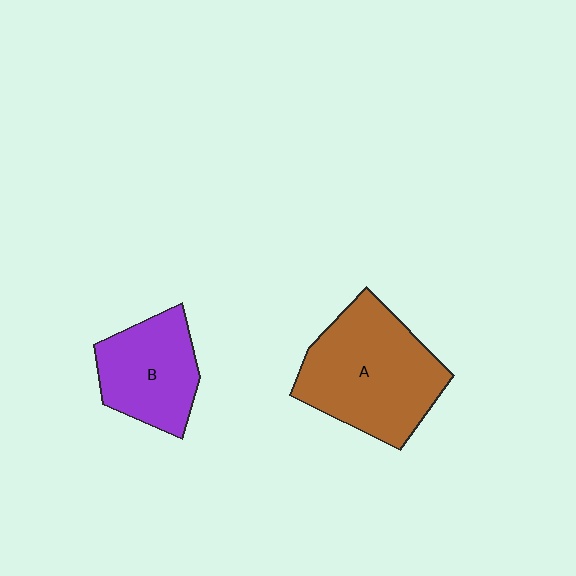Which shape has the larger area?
Shape A (brown).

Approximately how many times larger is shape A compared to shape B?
Approximately 1.5 times.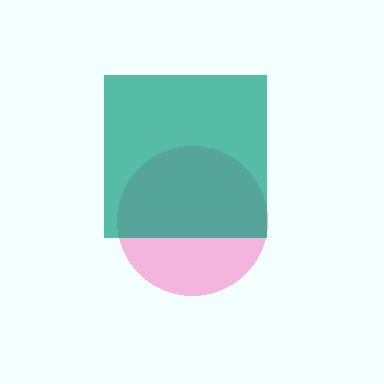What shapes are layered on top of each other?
The layered shapes are: a pink circle, a teal square.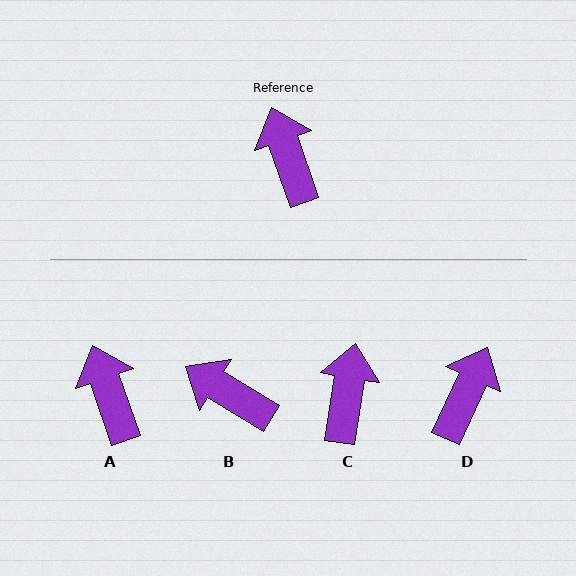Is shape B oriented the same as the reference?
No, it is off by about 40 degrees.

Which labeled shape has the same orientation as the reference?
A.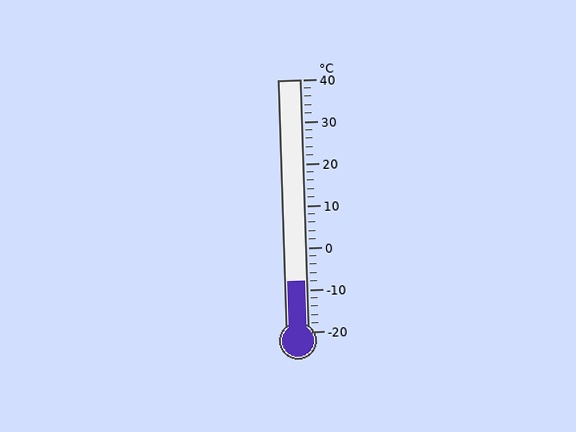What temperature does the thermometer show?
The thermometer shows approximately -8°C.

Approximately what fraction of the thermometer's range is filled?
The thermometer is filled to approximately 20% of its range.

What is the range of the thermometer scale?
The thermometer scale ranges from -20°C to 40°C.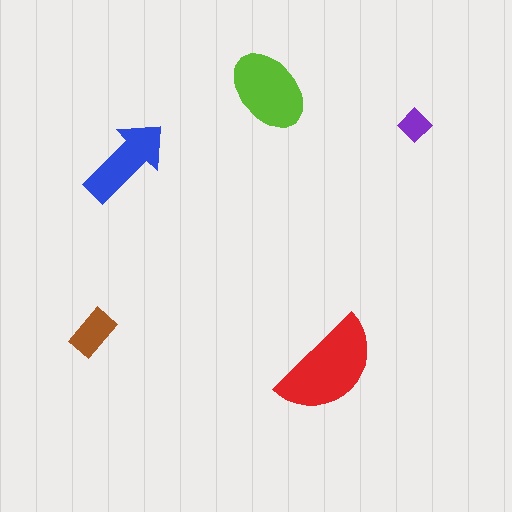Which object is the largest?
The red semicircle.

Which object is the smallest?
The purple diamond.